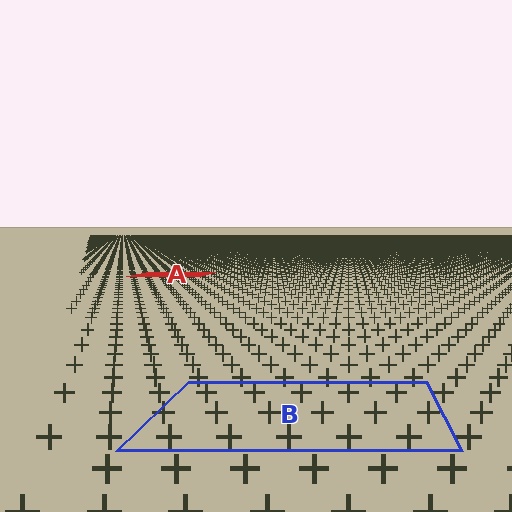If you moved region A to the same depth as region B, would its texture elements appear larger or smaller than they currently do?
They would appear larger. At a closer depth, the same texture elements are projected at a bigger on-screen size.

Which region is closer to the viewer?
Region B is closer. The texture elements there are larger and more spread out.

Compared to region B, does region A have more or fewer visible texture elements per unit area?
Region A has more texture elements per unit area — they are packed more densely because it is farther away.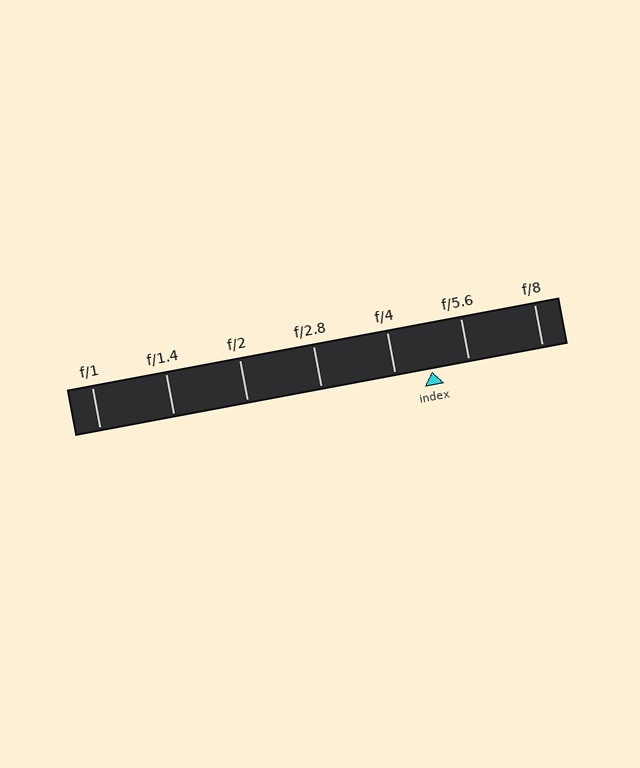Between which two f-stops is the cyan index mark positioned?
The index mark is between f/4 and f/5.6.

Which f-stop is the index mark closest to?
The index mark is closest to f/5.6.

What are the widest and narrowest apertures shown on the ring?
The widest aperture shown is f/1 and the narrowest is f/8.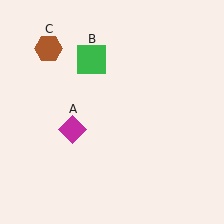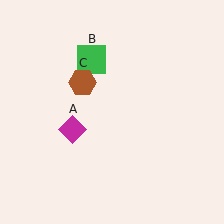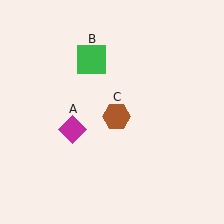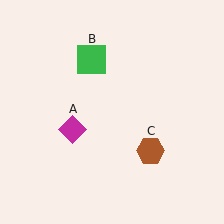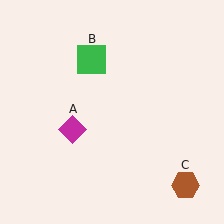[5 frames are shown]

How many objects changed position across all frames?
1 object changed position: brown hexagon (object C).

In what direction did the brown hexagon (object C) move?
The brown hexagon (object C) moved down and to the right.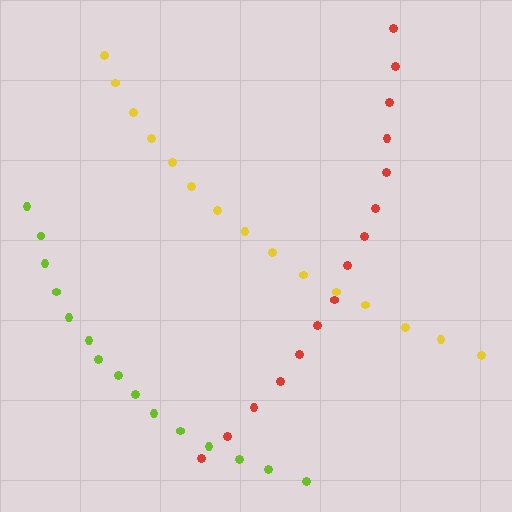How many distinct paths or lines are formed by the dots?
There are 3 distinct paths.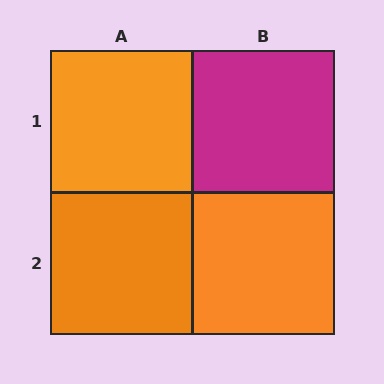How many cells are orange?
3 cells are orange.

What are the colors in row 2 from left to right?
Orange, orange.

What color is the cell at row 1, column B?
Magenta.